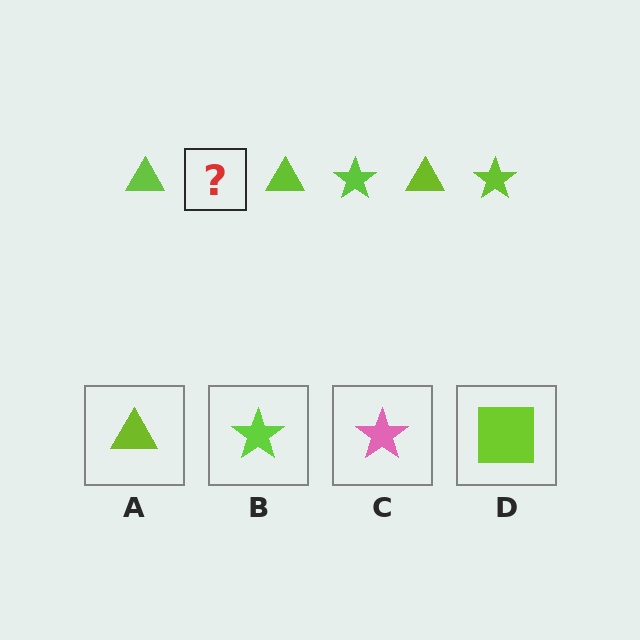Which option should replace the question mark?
Option B.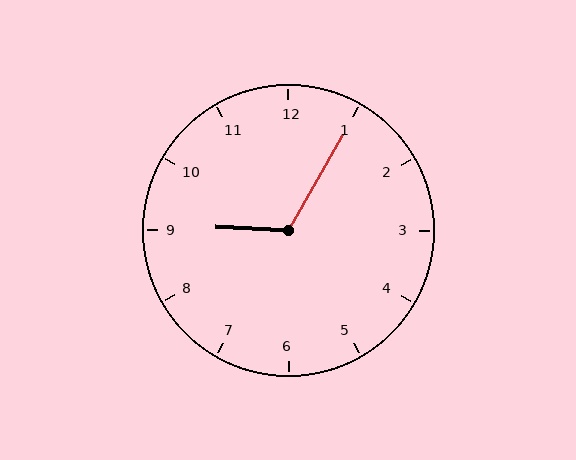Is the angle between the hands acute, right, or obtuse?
It is obtuse.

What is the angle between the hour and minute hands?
Approximately 118 degrees.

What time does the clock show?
9:05.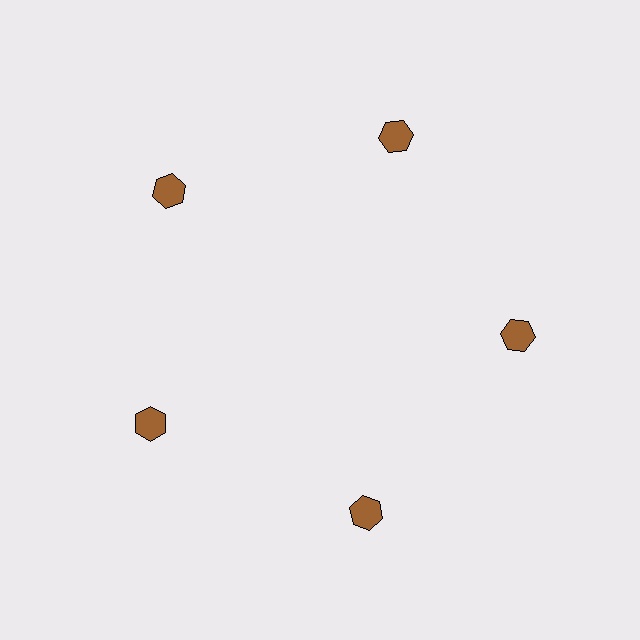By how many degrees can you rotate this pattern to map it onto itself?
The pattern maps onto itself every 72 degrees of rotation.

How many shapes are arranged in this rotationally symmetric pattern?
There are 5 shapes, arranged in 5 groups of 1.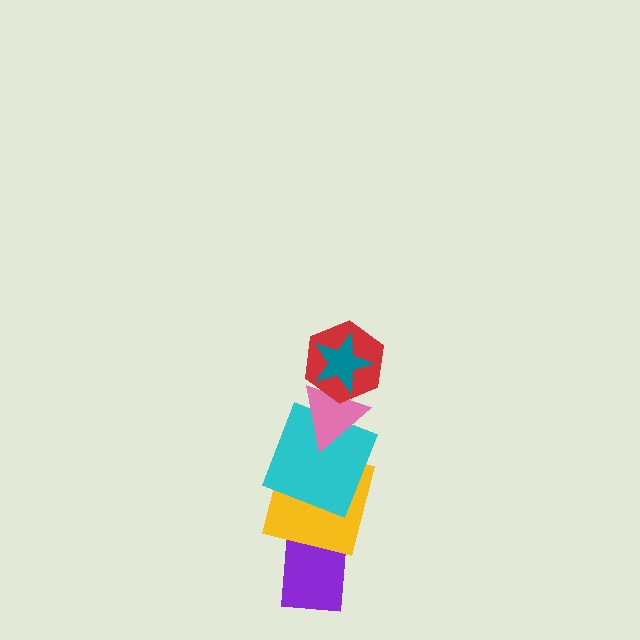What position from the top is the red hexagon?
The red hexagon is 2nd from the top.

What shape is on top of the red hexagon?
The teal star is on top of the red hexagon.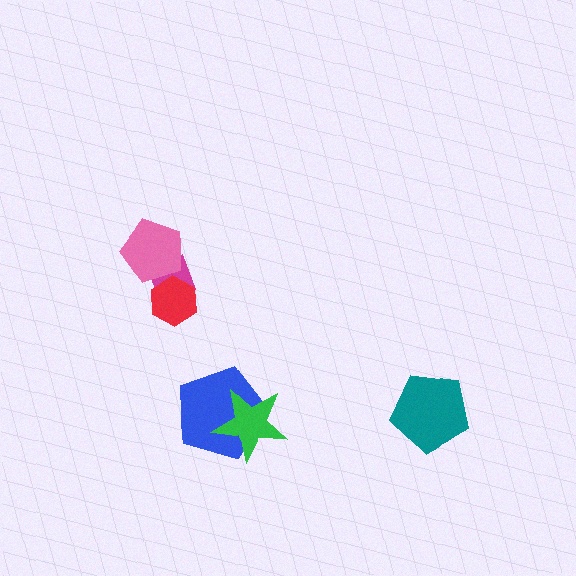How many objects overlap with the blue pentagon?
1 object overlaps with the blue pentagon.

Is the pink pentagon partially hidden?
No, no other shape covers it.